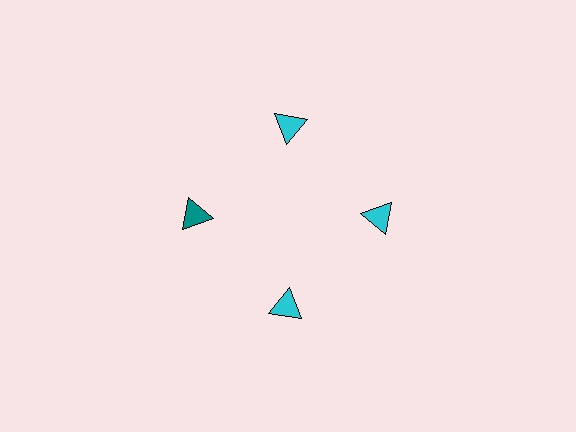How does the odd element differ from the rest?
It has a different color: teal instead of cyan.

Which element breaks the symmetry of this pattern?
The teal triangle at roughly the 9 o'clock position breaks the symmetry. All other shapes are cyan triangles.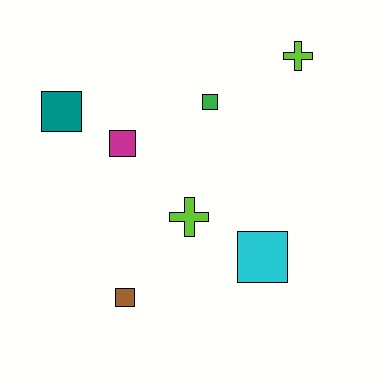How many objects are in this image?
There are 7 objects.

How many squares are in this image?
There are 5 squares.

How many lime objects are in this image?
There are 2 lime objects.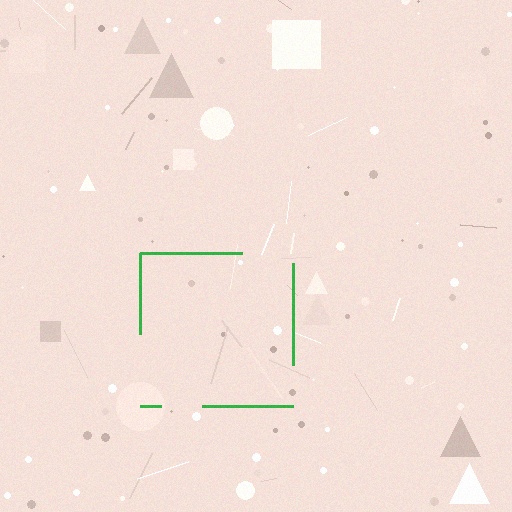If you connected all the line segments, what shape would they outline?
They would outline a square.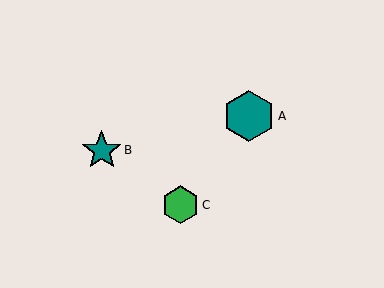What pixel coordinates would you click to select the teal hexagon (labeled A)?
Click at (249, 116) to select the teal hexagon A.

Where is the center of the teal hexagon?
The center of the teal hexagon is at (249, 116).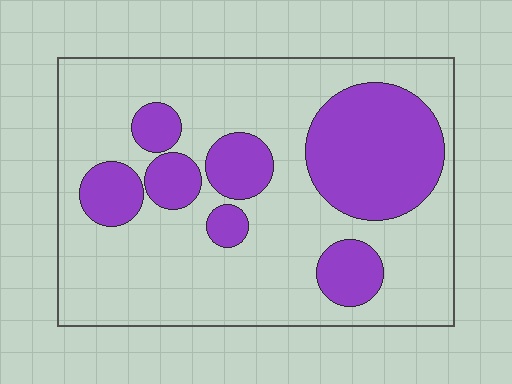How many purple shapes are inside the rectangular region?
7.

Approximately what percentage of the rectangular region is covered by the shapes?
Approximately 30%.